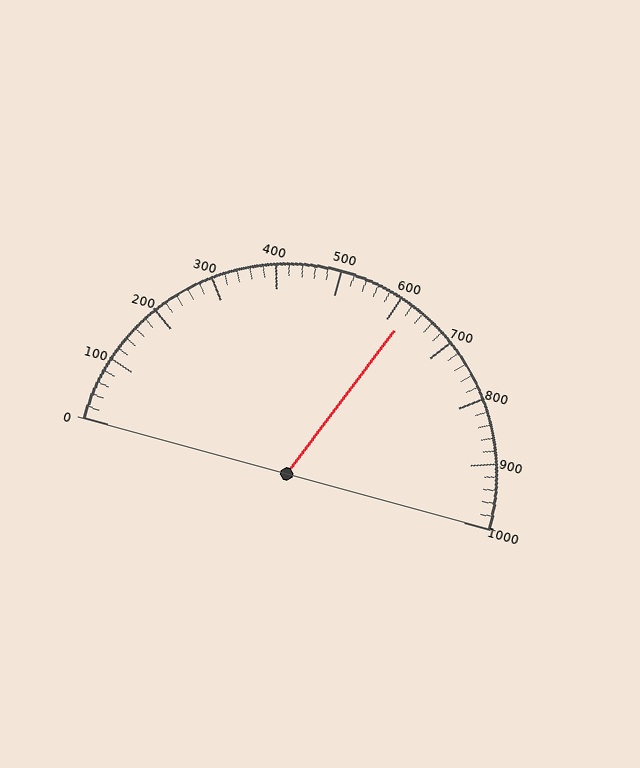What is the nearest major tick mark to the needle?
The nearest major tick mark is 600.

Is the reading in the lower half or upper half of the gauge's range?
The reading is in the upper half of the range (0 to 1000).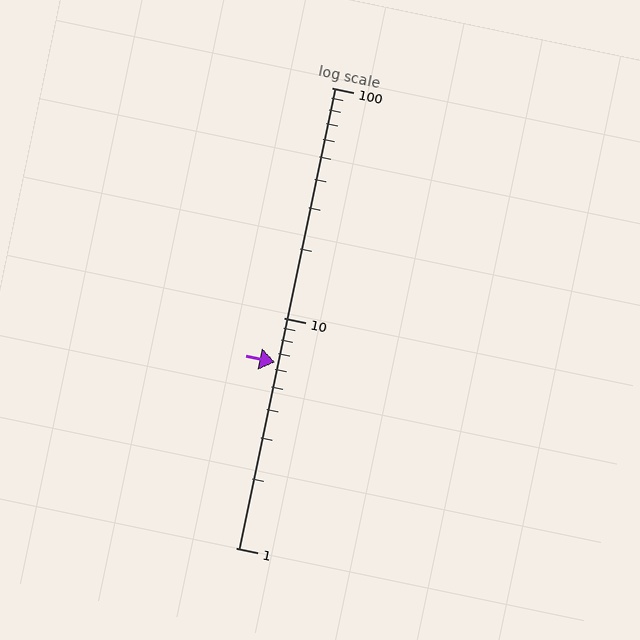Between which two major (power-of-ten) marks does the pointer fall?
The pointer is between 1 and 10.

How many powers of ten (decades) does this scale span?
The scale spans 2 decades, from 1 to 100.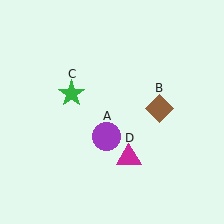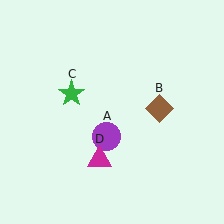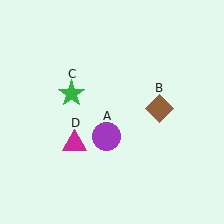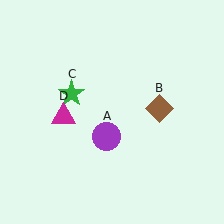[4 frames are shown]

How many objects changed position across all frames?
1 object changed position: magenta triangle (object D).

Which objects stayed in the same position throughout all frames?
Purple circle (object A) and brown diamond (object B) and green star (object C) remained stationary.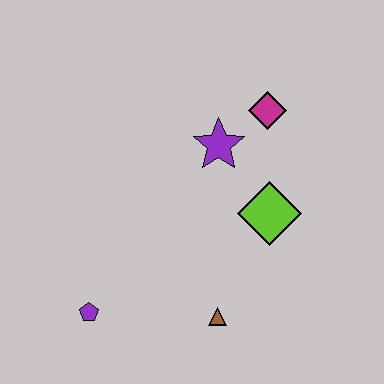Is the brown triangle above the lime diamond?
No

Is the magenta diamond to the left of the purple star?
No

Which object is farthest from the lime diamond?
The purple pentagon is farthest from the lime diamond.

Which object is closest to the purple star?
The magenta diamond is closest to the purple star.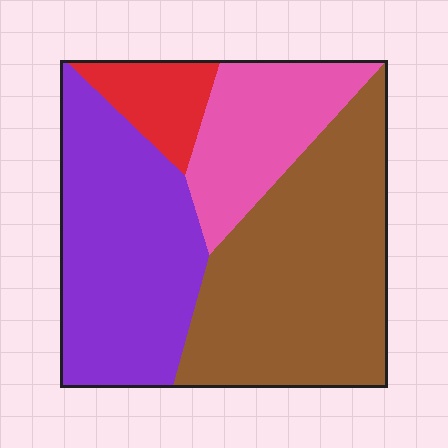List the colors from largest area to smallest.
From largest to smallest: brown, purple, pink, red.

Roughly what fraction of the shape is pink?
Pink takes up less than a quarter of the shape.